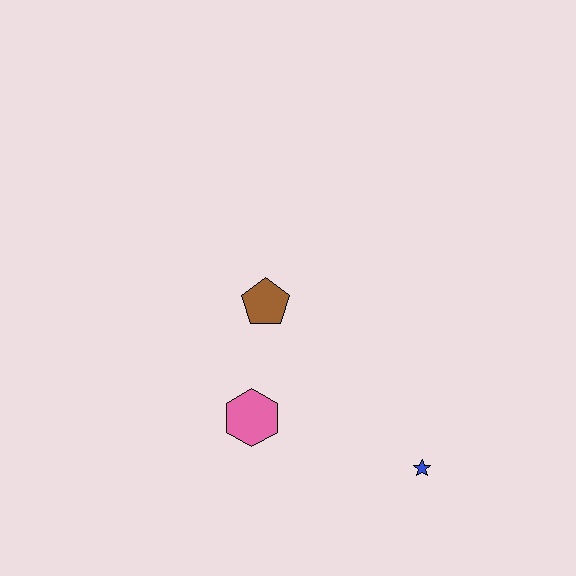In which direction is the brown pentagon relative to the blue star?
The brown pentagon is above the blue star.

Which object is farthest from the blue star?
The brown pentagon is farthest from the blue star.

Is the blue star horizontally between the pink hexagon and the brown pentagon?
No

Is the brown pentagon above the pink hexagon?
Yes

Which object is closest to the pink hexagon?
The brown pentagon is closest to the pink hexagon.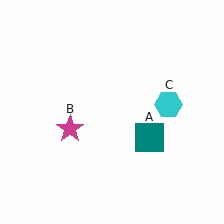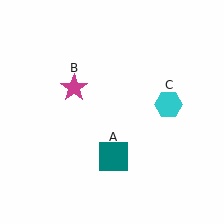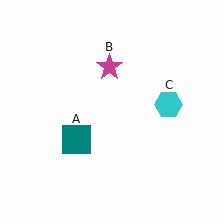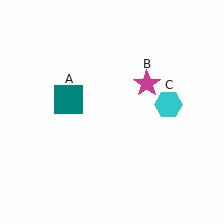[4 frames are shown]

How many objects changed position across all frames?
2 objects changed position: teal square (object A), magenta star (object B).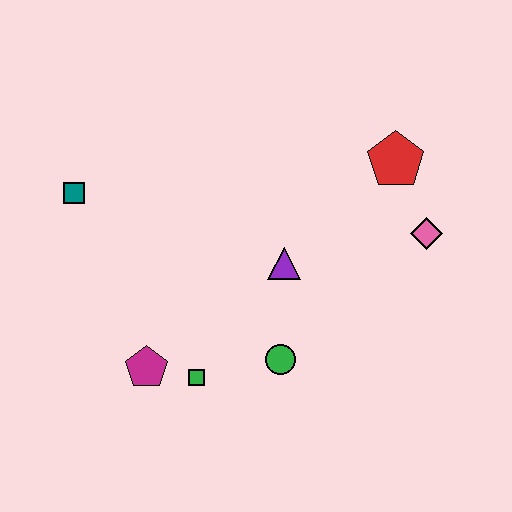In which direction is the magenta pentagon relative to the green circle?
The magenta pentagon is to the left of the green circle.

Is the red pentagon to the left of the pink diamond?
Yes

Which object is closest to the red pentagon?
The pink diamond is closest to the red pentagon.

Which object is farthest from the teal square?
The pink diamond is farthest from the teal square.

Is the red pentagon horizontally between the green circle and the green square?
No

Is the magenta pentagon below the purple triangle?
Yes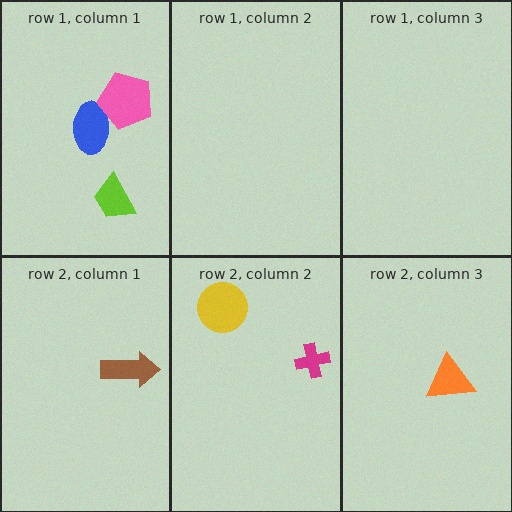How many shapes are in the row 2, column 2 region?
2.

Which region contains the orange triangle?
The row 2, column 3 region.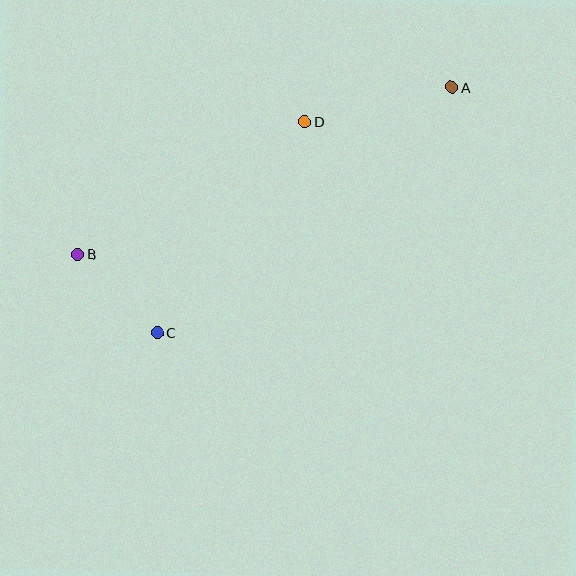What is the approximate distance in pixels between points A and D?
The distance between A and D is approximately 151 pixels.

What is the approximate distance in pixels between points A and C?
The distance between A and C is approximately 383 pixels.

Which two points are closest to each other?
Points B and C are closest to each other.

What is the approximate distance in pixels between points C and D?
The distance between C and D is approximately 258 pixels.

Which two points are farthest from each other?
Points A and B are farthest from each other.